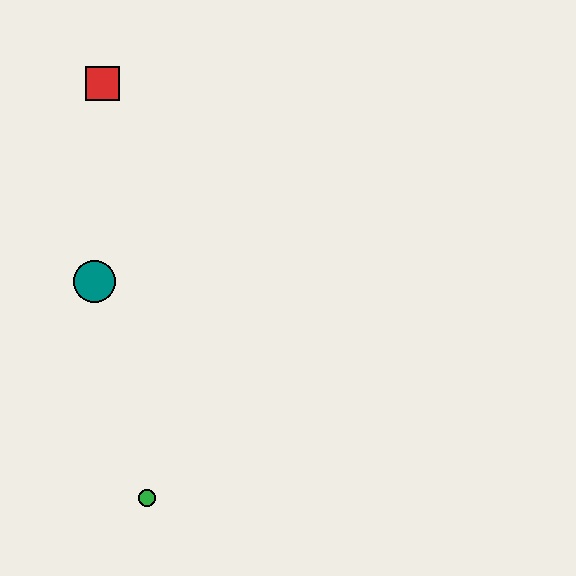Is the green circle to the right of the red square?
Yes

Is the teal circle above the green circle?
Yes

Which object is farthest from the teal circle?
The green circle is farthest from the teal circle.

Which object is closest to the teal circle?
The red square is closest to the teal circle.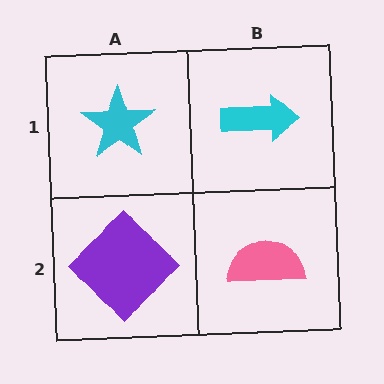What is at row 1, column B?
A cyan arrow.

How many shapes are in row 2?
2 shapes.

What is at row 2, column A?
A purple diamond.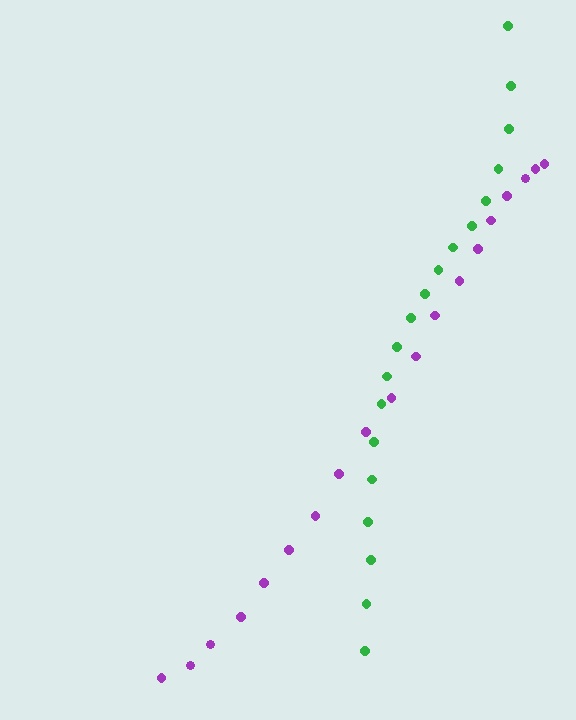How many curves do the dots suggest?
There are 2 distinct paths.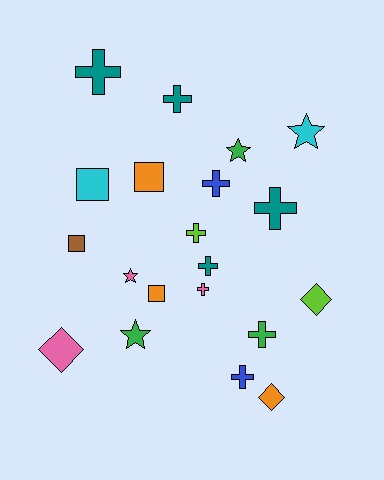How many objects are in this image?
There are 20 objects.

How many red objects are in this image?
There are no red objects.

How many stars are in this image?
There are 4 stars.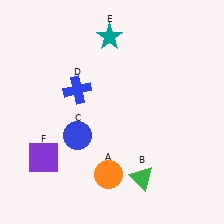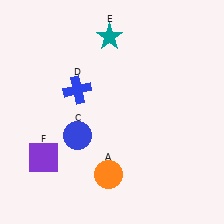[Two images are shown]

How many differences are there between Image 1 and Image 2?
There is 1 difference between the two images.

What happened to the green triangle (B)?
The green triangle (B) was removed in Image 2. It was in the bottom-right area of Image 1.